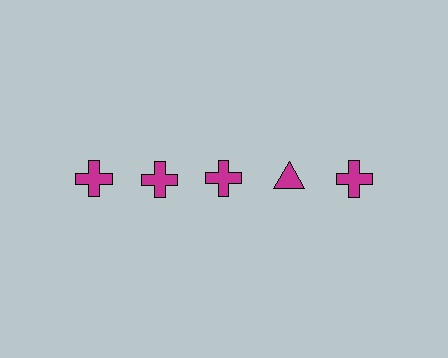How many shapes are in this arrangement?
There are 5 shapes arranged in a grid pattern.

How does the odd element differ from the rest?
It has a different shape: triangle instead of cross.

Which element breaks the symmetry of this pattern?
The magenta triangle in the top row, second from right column breaks the symmetry. All other shapes are magenta crosses.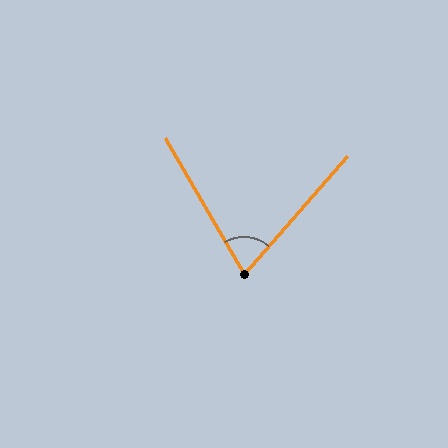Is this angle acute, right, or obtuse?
It is acute.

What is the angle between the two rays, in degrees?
Approximately 71 degrees.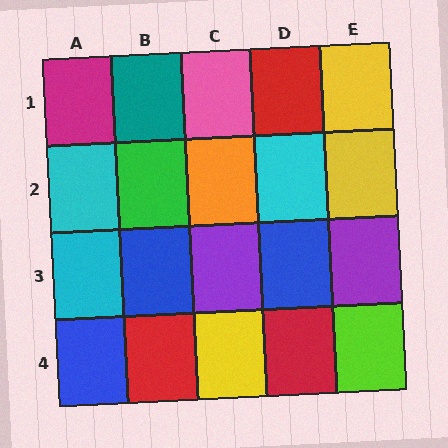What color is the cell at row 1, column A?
Magenta.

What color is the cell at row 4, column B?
Red.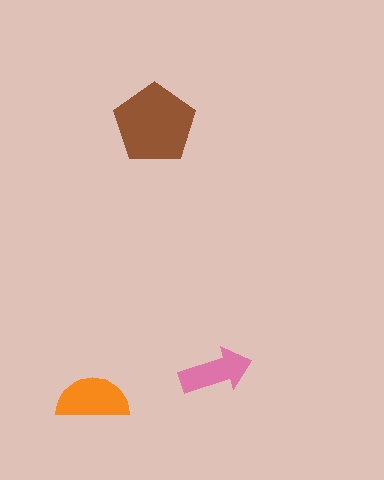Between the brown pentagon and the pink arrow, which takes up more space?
The brown pentagon.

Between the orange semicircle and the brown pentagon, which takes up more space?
The brown pentagon.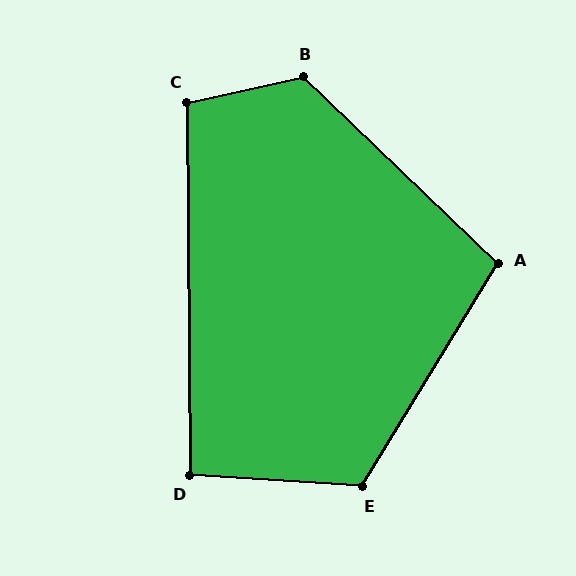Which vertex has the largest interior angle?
B, at approximately 124 degrees.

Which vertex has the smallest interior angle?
D, at approximately 94 degrees.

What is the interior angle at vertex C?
Approximately 102 degrees (obtuse).